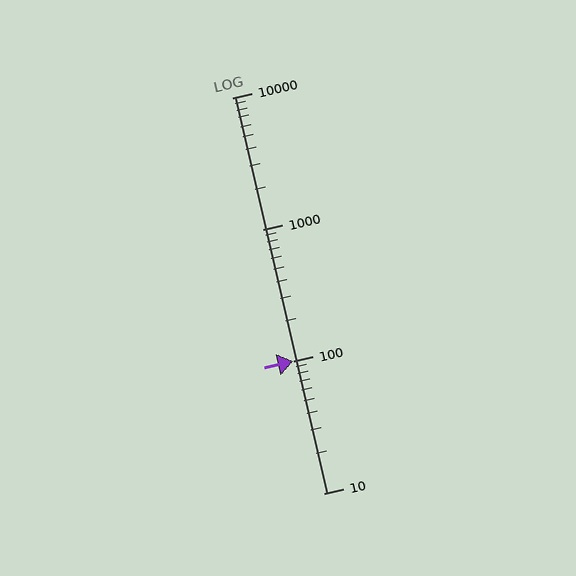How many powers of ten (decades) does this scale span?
The scale spans 3 decades, from 10 to 10000.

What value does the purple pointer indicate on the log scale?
The pointer indicates approximately 100.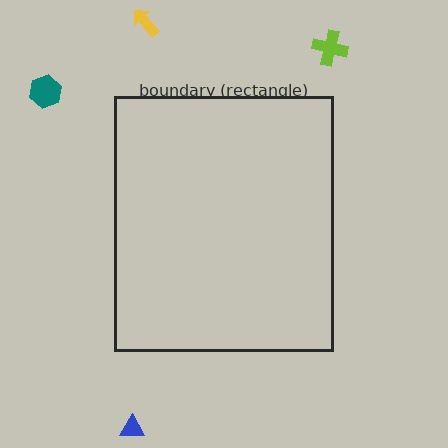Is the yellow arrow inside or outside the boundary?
Outside.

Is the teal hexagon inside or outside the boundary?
Outside.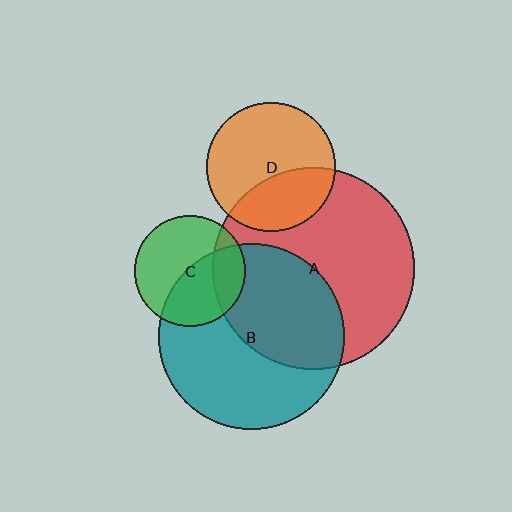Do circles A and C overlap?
Yes.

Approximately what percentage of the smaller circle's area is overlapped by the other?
Approximately 20%.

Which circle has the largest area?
Circle A (red).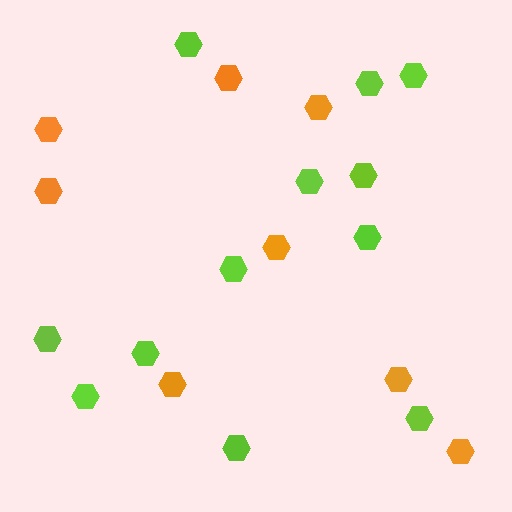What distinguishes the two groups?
There are 2 groups: one group of lime hexagons (12) and one group of orange hexagons (8).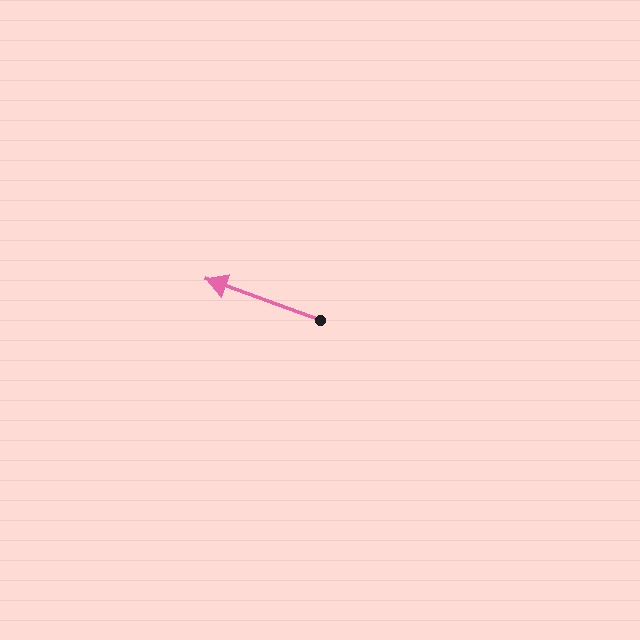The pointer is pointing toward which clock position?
Roughly 10 o'clock.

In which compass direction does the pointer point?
West.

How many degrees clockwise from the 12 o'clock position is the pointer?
Approximately 290 degrees.